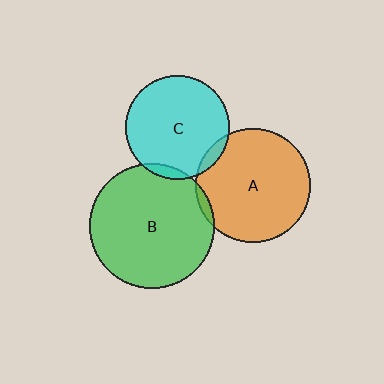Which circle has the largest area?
Circle B (green).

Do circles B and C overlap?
Yes.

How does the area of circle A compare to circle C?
Approximately 1.2 times.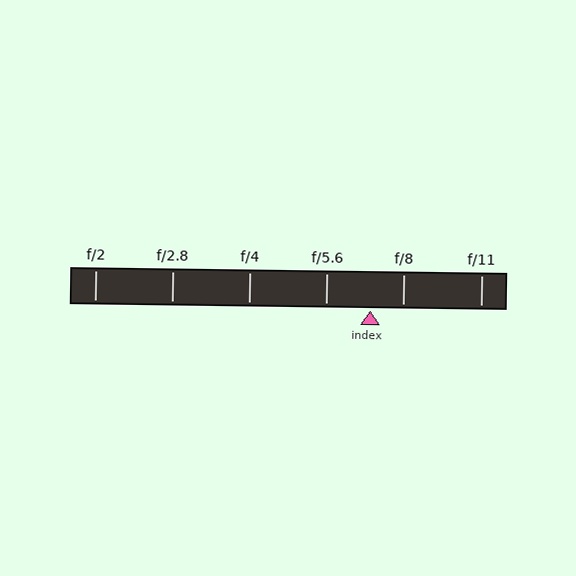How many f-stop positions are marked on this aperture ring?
There are 6 f-stop positions marked.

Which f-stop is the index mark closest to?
The index mark is closest to f/8.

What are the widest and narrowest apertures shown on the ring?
The widest aperture shown is f/2 and the narrowest is f/11.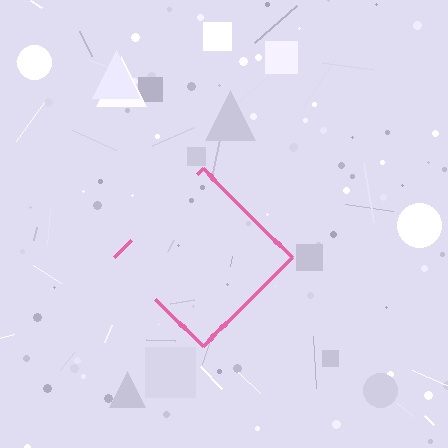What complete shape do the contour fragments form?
The contour fragments form a diamond.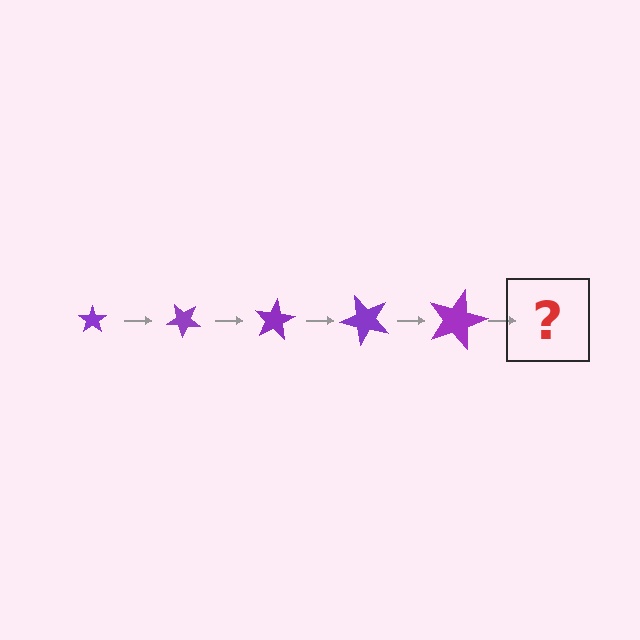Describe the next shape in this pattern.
It should be a star, larger than the previous one and rotated 200 degrees from the start.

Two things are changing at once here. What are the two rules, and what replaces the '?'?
The two rules are that the star grows larger each step and it rotates 40 degrees each step. The '?' should be a star, larger than the previous one and rotated 200 degrees from the start.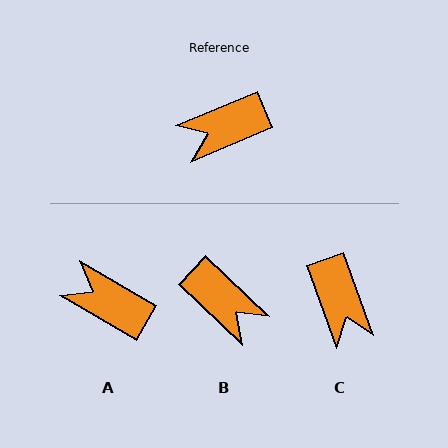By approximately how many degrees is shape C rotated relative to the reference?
Approximately 87 degrees counter-clockwise.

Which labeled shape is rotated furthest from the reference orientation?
B, about 114 degrees away.